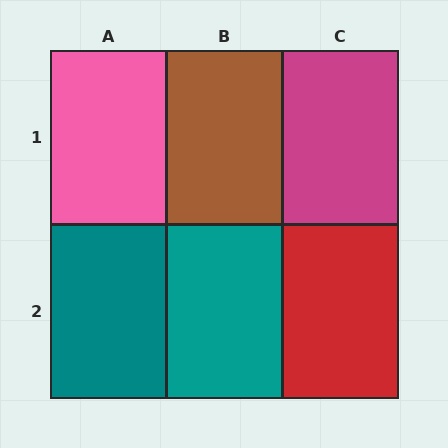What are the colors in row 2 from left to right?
Teal, teal, red.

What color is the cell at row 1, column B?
Brown.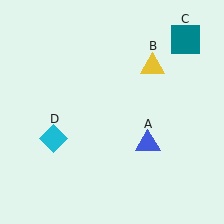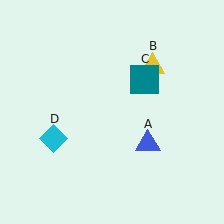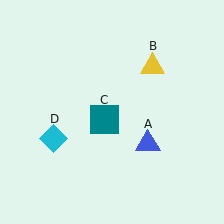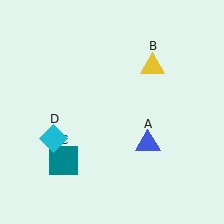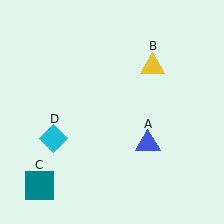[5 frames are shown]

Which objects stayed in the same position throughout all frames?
Blue triangle (object A) and yellow triangle (object B) and cyan diamond (object D) remained stationary.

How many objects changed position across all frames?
1 object changed position: teal square (object C).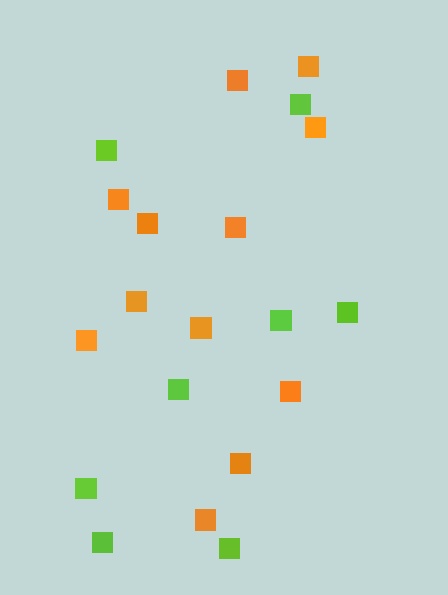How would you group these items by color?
There are 2 groups: one group of orange squares (12) and one group of lime squares (8).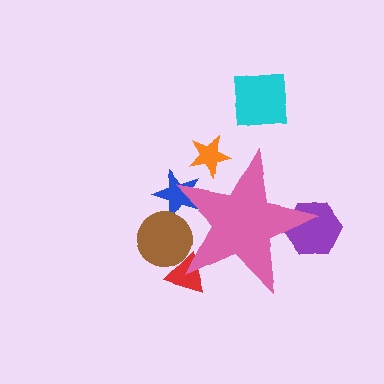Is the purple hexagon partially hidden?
Yes, the purple hexagon is partially hidden behind the pink star.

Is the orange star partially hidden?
Yes, the orange star is partially hidden behind the pink star.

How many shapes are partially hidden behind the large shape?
5 shapes are partially hidden.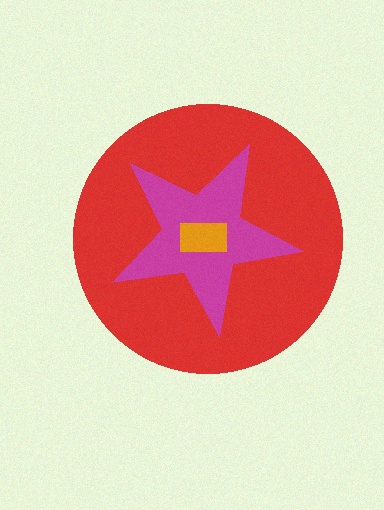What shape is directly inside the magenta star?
The orange rectangle.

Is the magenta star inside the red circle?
Yes.